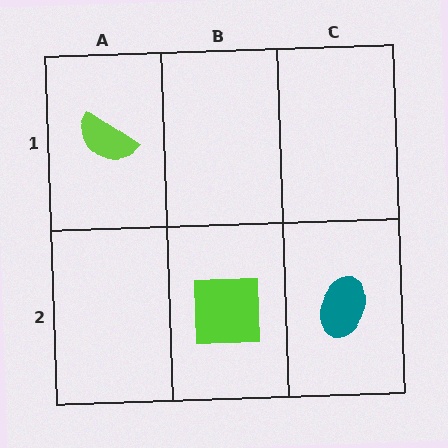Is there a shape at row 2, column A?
No, that cell is empty.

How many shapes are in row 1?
1 shape.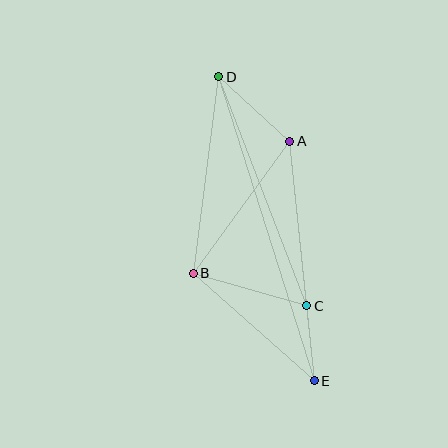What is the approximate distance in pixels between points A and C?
The distance between A and C is approximately 165 pixels.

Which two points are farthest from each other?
Points D and E are farthest from each other.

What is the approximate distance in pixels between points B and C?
The distance between B and C is approximately 118 pixels.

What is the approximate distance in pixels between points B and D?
The distance between B and D is approximately 198 pixels.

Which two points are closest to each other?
Points C and E are closest to each other.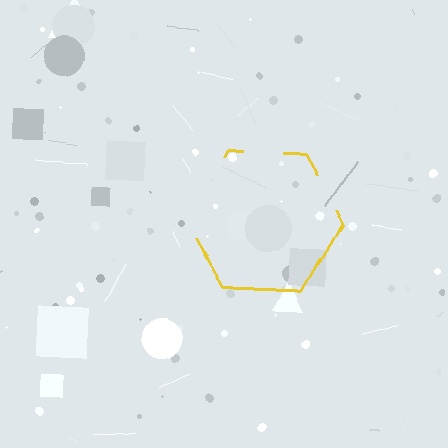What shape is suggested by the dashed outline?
The dashed outline suggests a hexagon.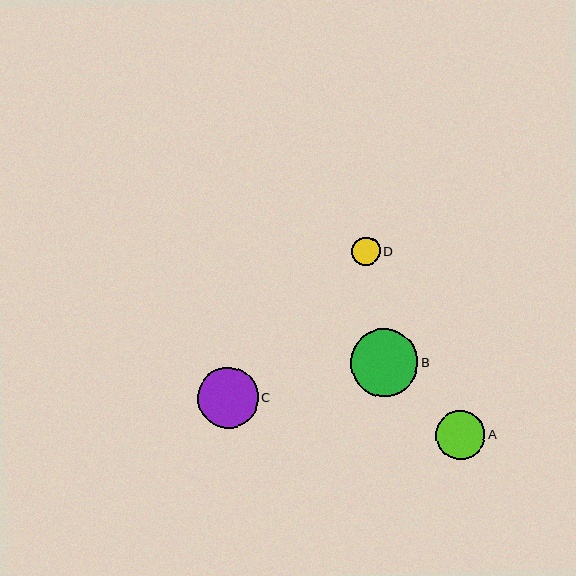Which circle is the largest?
Circle B is the largest with a size of approximately 67 pixels.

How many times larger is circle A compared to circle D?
Circle A is approximately 1.7 times the size of circle D.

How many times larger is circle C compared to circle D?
Circle C is approximately 2.1 times the size of circle D.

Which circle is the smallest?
Circle D is the smallest with a size of approximately 28 pixels.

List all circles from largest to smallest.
From largest to smallest: B, C, A, D.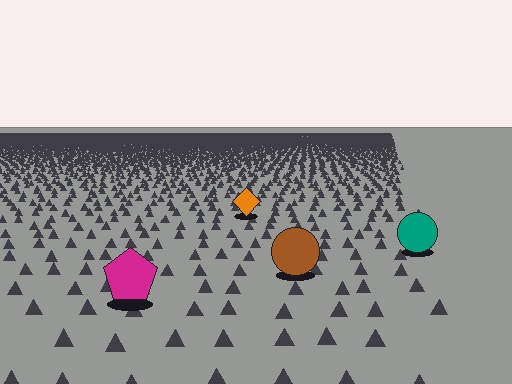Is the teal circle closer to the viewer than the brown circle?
No. The brown circle is closer — you can tell from the texture gradient: the ground texture is coarser near it.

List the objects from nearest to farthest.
From nearest to farthest: the magenta pentagon, the brown circle, the teal circle, the orange diamond.